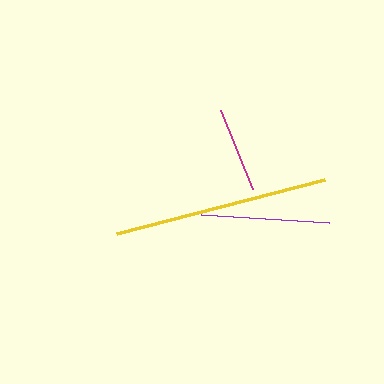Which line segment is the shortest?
The magenta line is the shortest at approximately 86 pixels.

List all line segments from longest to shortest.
From longest to shortest: yellow, purple, magenta.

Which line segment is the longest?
The yellow line is the longest at approximately 215 pixels.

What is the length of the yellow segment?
The yellow segment is approximately 215 pixels long.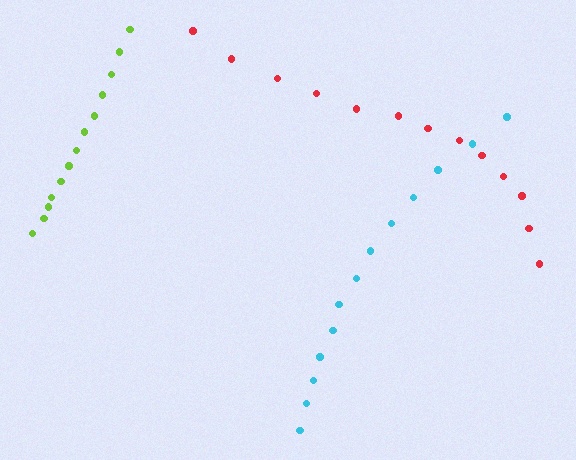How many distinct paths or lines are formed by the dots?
There are 3 distinct paths.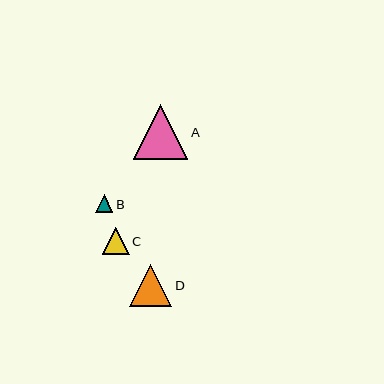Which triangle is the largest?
Triangle A is the largest with a size of approximately 55 pixels.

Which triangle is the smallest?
Triangle B is the smallest with a size of approximately 17 pixels.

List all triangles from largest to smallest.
From largest to smallest: A, D, C, B.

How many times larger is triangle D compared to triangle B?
Triangle D is approximately 2.4 times the size of triangle B.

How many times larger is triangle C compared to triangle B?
Triangle C is approximately 1.5 times the size of triangle B.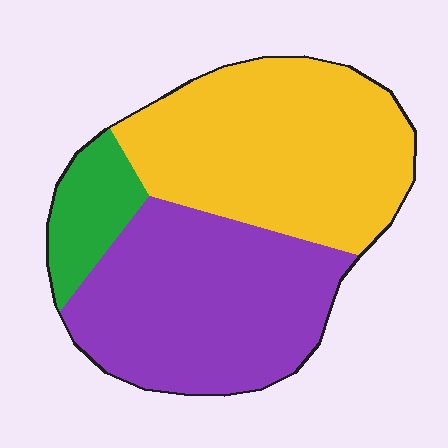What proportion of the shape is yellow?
Yellow covers around 45% of the shape.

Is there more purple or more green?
Purple.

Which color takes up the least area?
Green, at roughly 10%.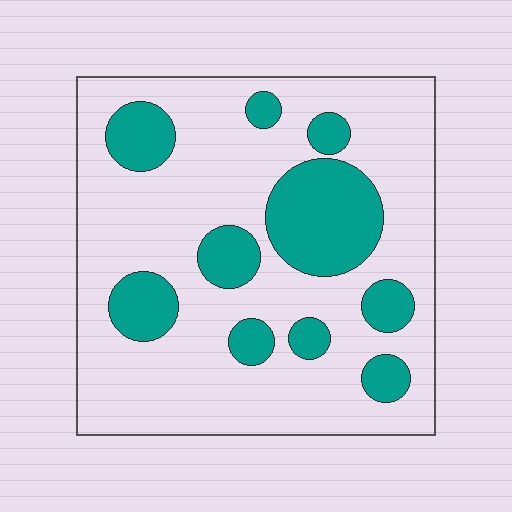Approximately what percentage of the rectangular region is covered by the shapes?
Approximately 25%.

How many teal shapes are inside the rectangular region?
10.